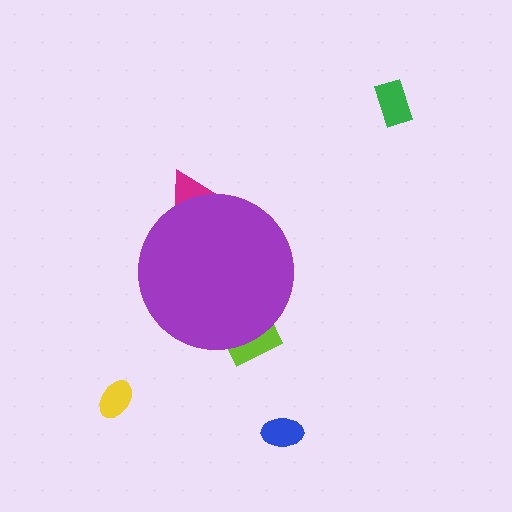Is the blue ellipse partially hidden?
No, the blue ellipse is fully visible.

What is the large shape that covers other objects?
A purple circle.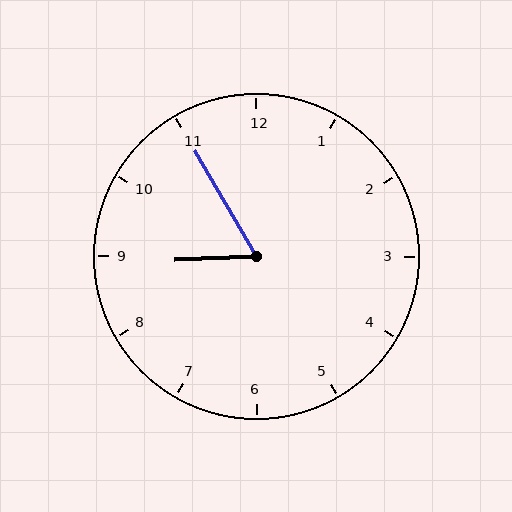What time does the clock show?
8:55.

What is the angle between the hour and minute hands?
Approximately 62 degrees.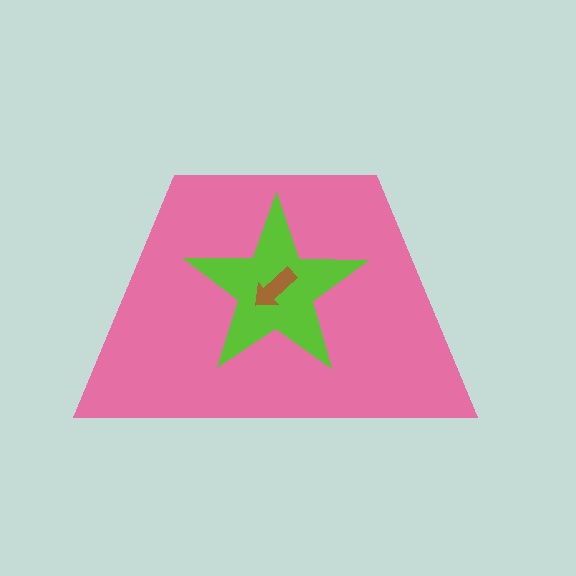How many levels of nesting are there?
3.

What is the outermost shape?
The pink trapezoid.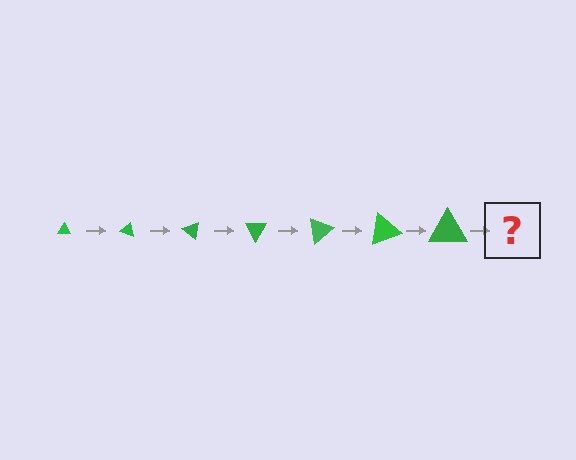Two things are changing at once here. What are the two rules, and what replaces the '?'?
The two rules are that the triangle grows larger each step and it rotates 20 degrees each step. The '?' should be a triangle, larger than the previous one and rotated 140 degrees from the start.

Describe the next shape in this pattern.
It should be a triangle, larger than the previous one and rotated 140 degrees from the start.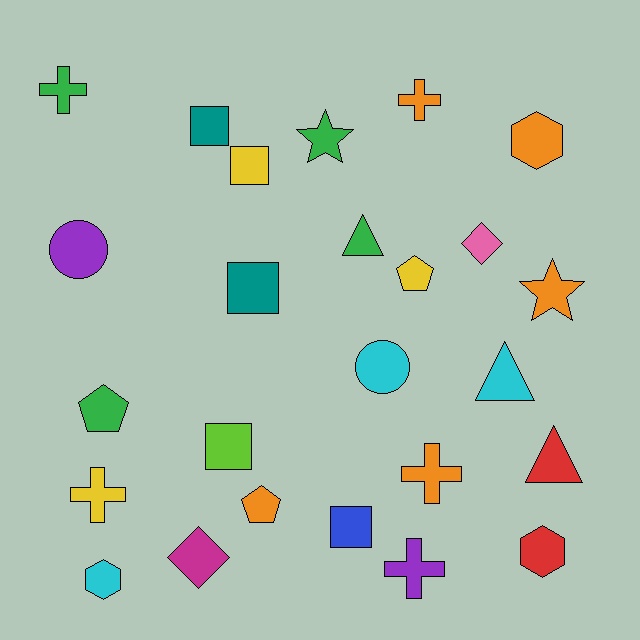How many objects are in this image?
There are 25 objects.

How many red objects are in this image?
There are 2 red objects.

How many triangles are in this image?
There are 3 triangles.